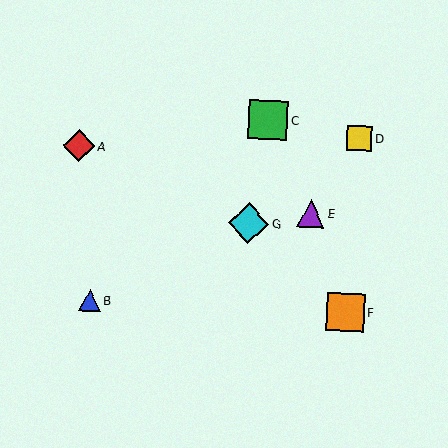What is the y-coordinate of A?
Object A is at y≈146.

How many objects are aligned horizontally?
2 objects (B, F) are aligned horizontally.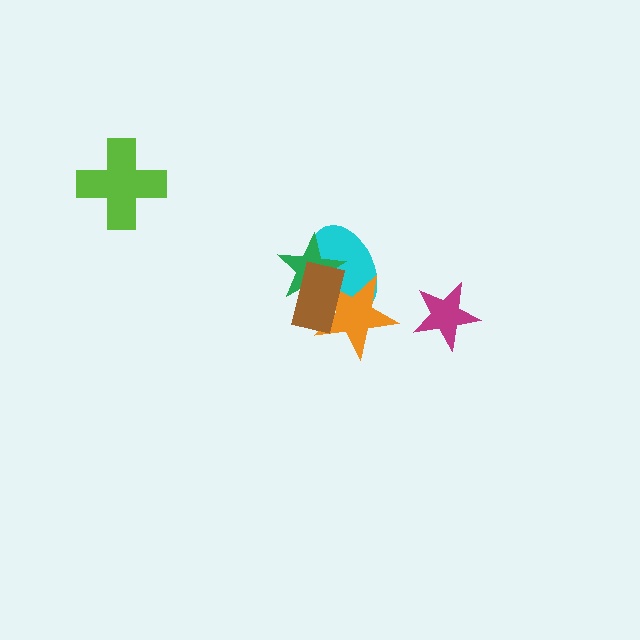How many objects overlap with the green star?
3 objects overlap with the green star.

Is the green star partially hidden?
Yes, it is partially covered by another shape.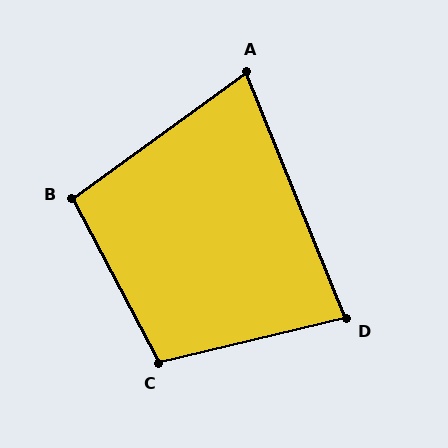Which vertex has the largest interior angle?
C, at approximately 104 degrees.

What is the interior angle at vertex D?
Approximately 82 degrees (acute).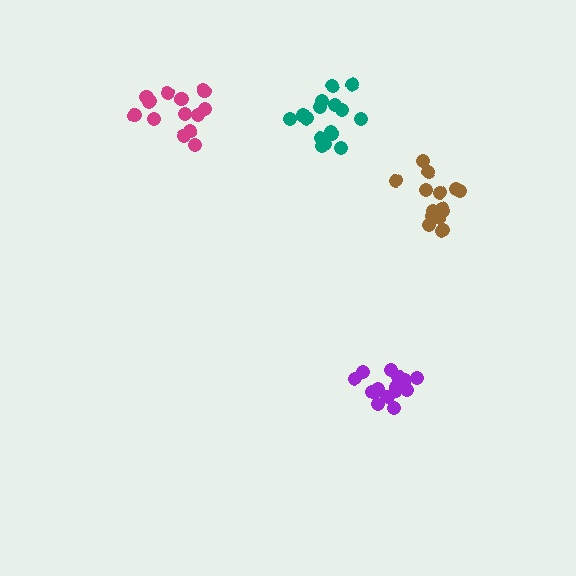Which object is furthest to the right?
The brown cluster is rightmost.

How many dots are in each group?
Group 1: 16 dots, Group 2: 15 dots, Group 3: 15 dots, Group 4: 14 dots (60 total).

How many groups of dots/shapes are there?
There are 4 groups.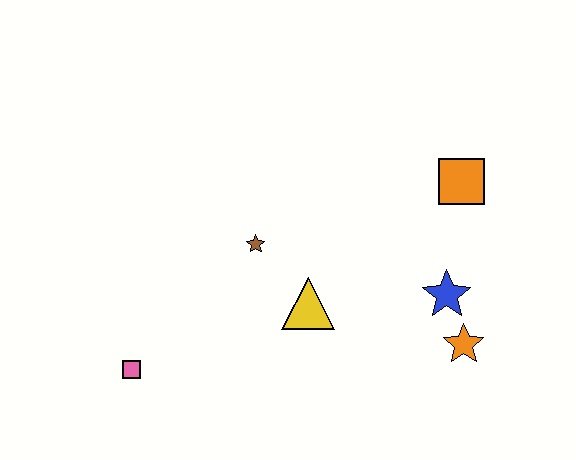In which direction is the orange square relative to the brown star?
The orange square is to the right of the brown star.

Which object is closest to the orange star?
The blue star is closest to the orange star.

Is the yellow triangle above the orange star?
Yes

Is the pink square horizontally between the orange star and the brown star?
No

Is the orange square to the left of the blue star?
No